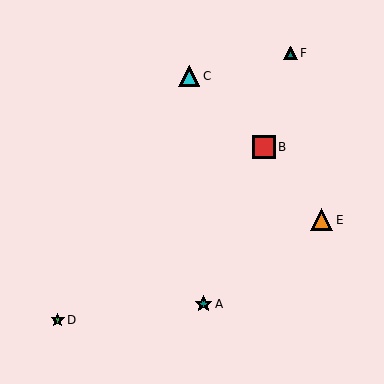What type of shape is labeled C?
Shape C is a cyan triangle.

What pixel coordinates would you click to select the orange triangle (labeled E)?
Click at (322, 220) to select the orange triangle E.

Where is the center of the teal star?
The center of the teal star is at (204, 304).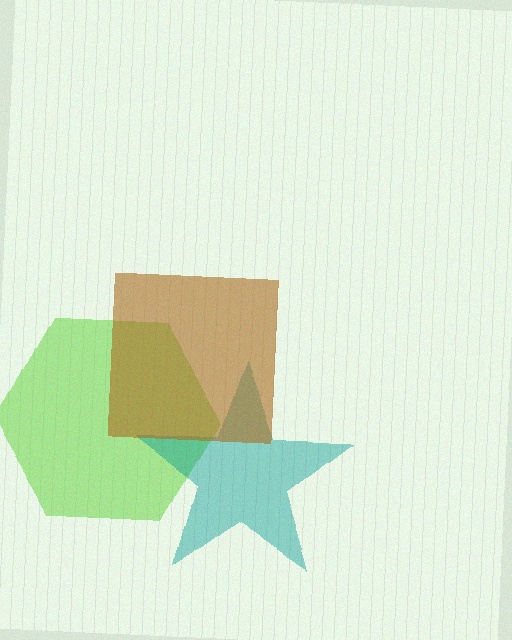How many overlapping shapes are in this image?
There are 3 overlapping shapes in the image.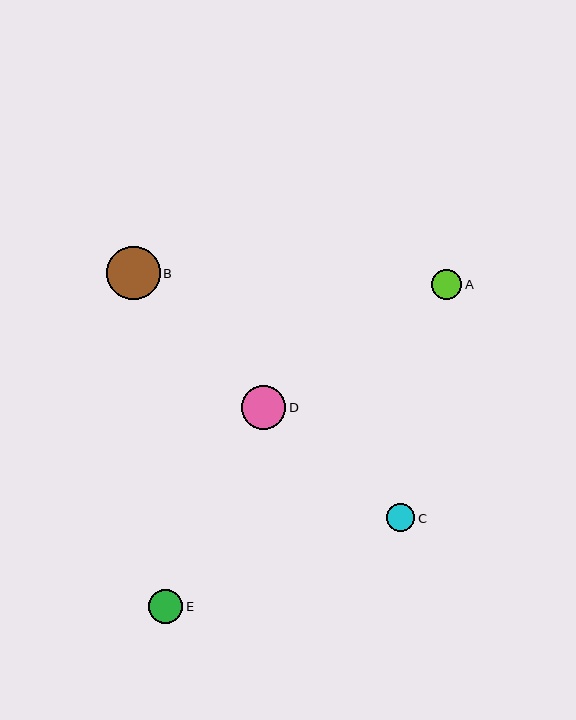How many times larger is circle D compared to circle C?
Circle D is approximately 1.6 times the size of circle C.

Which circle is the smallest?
Circle C is the smallest with a size of approximately 28 pixels.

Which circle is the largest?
Circle B is the largest with a size of approximately 53 pixels.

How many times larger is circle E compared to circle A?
Circle E is approximately 1.1 times the size of circle A.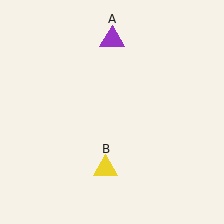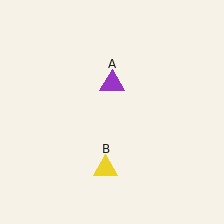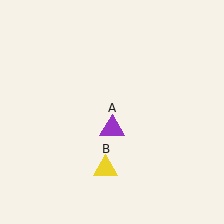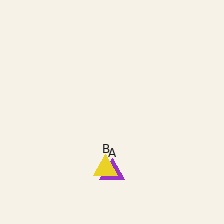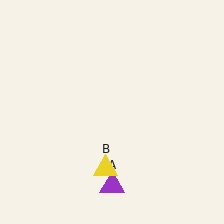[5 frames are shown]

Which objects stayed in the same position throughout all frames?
Yellow triangle (object B) remained stationary.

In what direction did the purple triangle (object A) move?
The purple triangle (object A) moved down.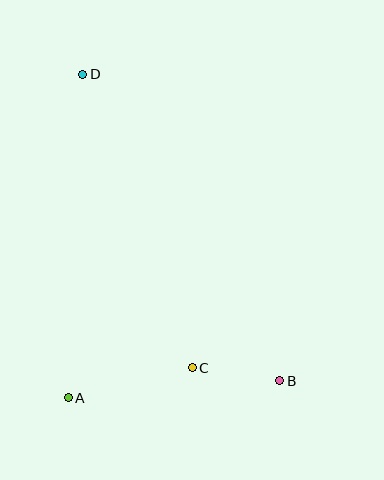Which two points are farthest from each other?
Points B and D are farthest from each other.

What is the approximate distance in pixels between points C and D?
The distance between C and D is approximately 313 pixels.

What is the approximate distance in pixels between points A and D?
The distance between A and D is approximately 324 pixels.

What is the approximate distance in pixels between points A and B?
The distance between A and B is approximately 212 pixels.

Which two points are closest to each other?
Points B and C are closest to each other.